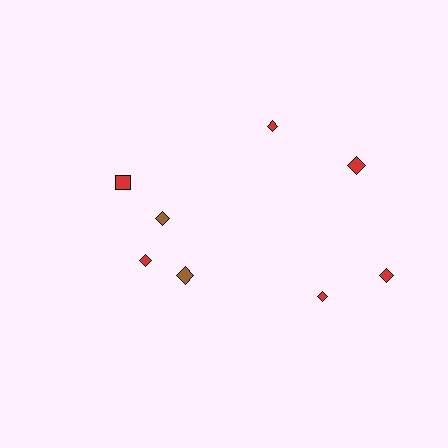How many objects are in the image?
There are 8 objects.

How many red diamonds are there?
There are 5 red diamonds.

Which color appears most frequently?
Red, with 6 objects.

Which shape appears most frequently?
Diamond, with 7 objects.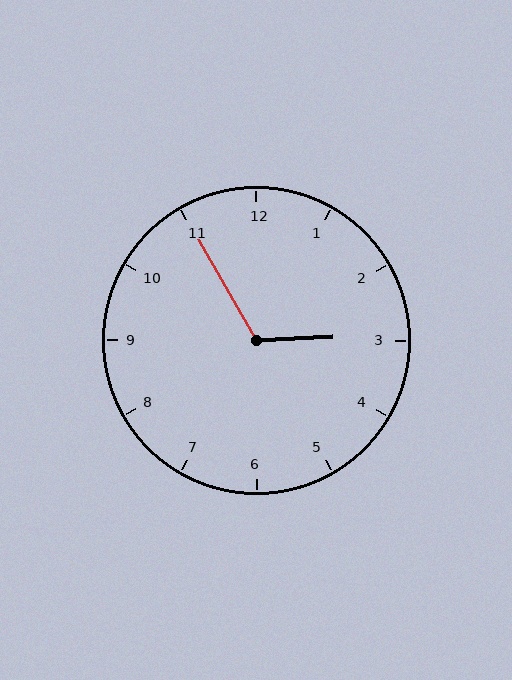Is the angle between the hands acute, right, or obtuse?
It is obtuse.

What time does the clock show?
2:55.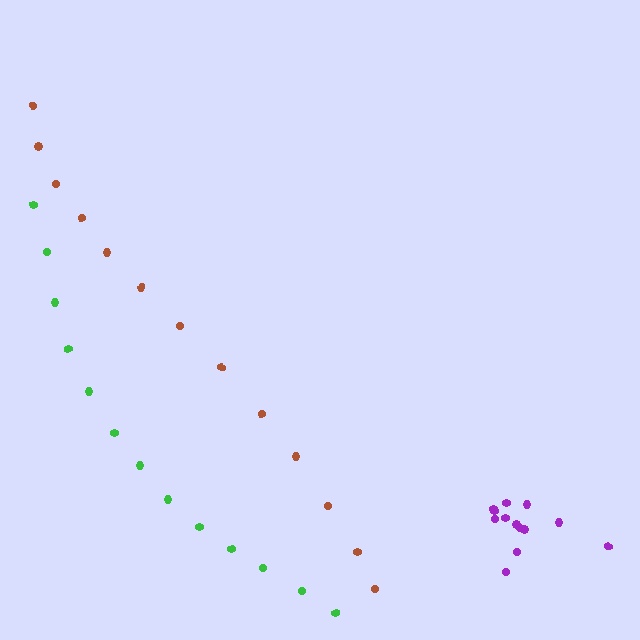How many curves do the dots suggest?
There are 3 distinct paths.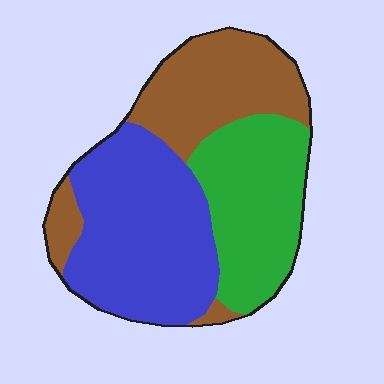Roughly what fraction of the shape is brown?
Brown takes up about one third (1/3) of the shape.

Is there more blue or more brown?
Blue.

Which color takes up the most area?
Blue, at roughly 40%.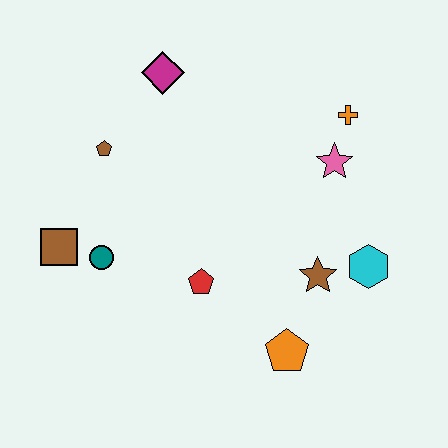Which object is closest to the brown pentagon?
The magenta diamond is closest to the brown pentagon.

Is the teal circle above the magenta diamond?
No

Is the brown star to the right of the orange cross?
No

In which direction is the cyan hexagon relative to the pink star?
The cyan hexagon is below the pink star.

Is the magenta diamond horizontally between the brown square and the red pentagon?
Yes